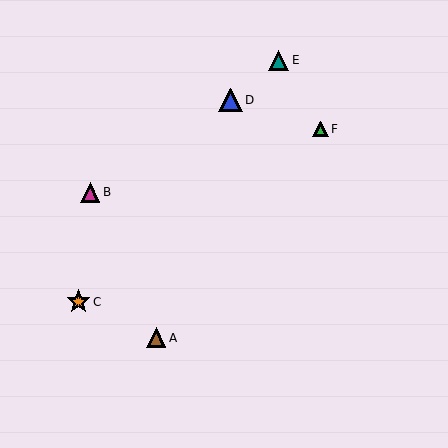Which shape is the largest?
The orange star (labeled C) is the largest.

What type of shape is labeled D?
Shape D is a blue triangle.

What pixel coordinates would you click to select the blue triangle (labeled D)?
Click at (230, 100) to select the blue triangle D.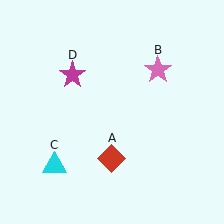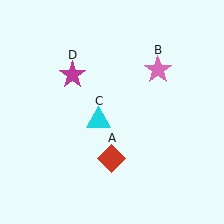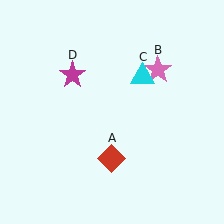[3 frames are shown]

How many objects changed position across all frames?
1 object changed position: cyan triangle (object C).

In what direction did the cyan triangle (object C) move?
The cyan triangle (object C) moved up and to the right.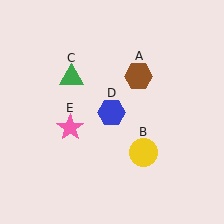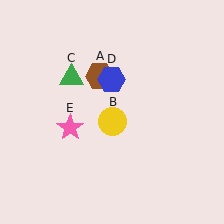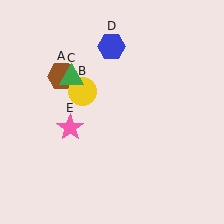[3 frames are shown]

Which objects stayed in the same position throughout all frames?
Green triangle (object C) and pink star (object E) remained stationary.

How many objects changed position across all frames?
3 objects changed position: brown hexagon (object A), yellow circle (object B), blue hexagon (object D).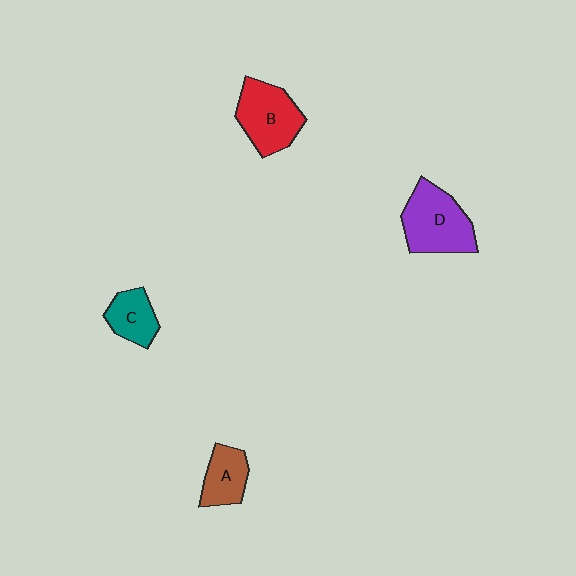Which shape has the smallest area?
Shape C (teal).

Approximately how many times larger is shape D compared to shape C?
Approximately 1.8 times.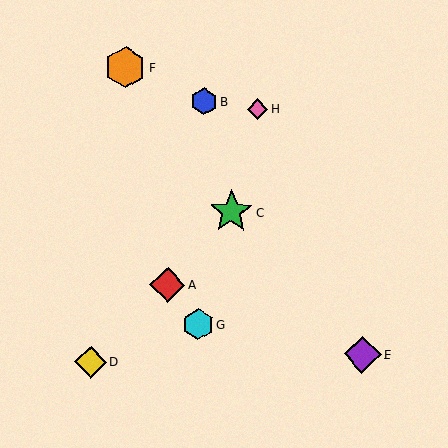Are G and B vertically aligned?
Yes, both are at x≈198.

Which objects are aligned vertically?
Objects B, G are aligned vertically.